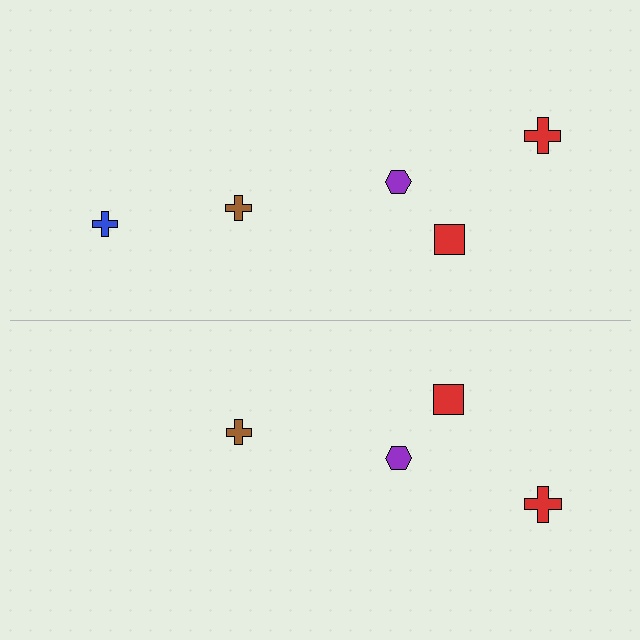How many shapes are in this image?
There are 9 shapes in this image.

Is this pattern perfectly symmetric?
No, the pattern is not perfectly symmetric. A blue cross is missing from the bottom side.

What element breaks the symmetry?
A blue cross is missing from the bottom side.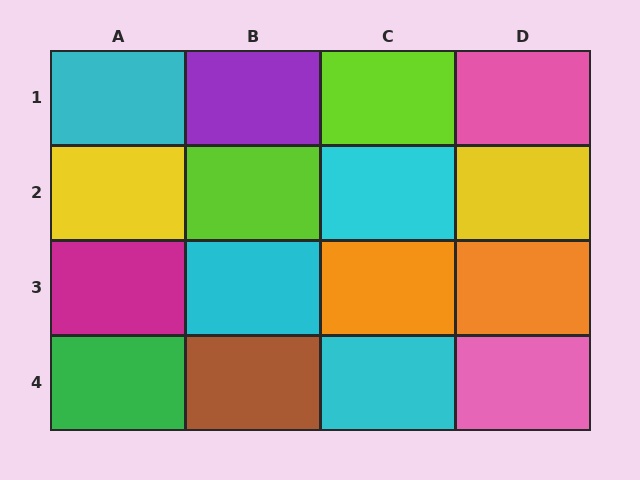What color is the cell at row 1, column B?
Purple.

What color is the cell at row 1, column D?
Pink.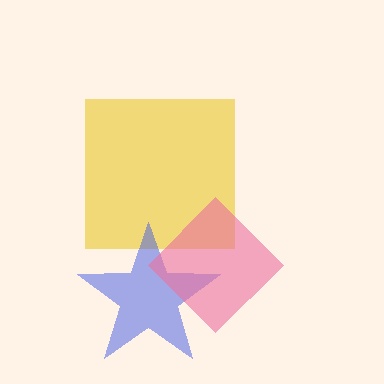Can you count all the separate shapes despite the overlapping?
Yes, there are 3 separate shapes.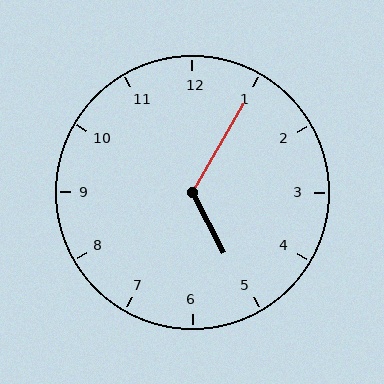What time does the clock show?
5:05.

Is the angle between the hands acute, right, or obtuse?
It is obtuse.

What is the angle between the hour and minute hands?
Approximately 122 degrees.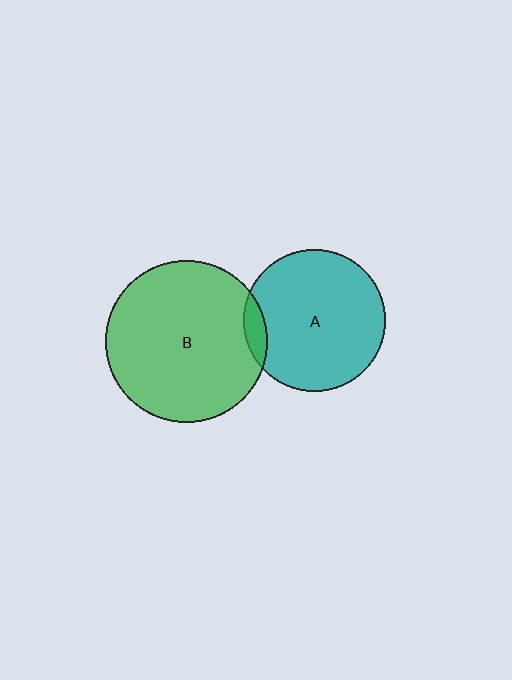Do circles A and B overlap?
Yes.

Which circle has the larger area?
Circle B (green).